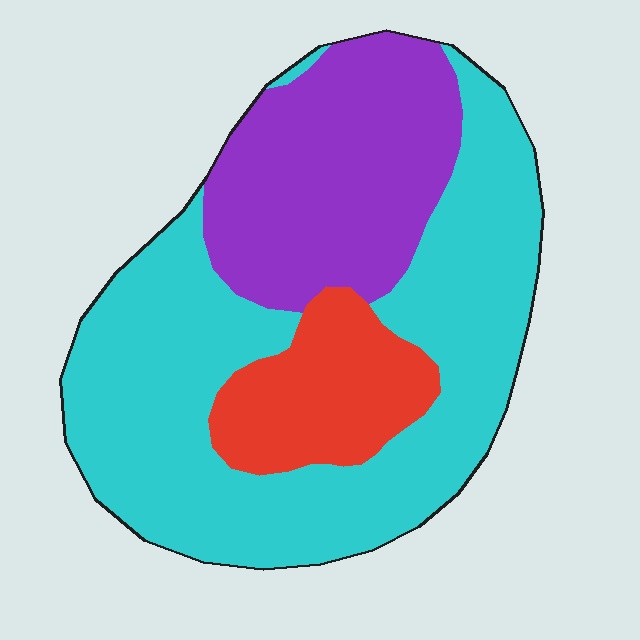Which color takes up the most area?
Cyan, at roughly 55%.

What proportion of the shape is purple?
Purple takes up about one quarter (1/4) of the shape.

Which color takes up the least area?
Red, at roughly 15%.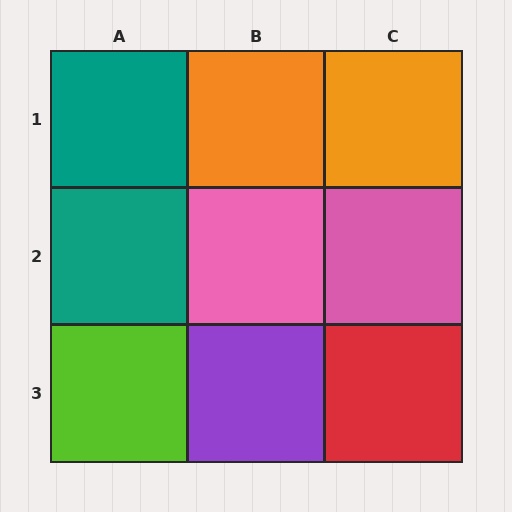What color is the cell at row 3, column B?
Purple.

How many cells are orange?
2 cells are orange.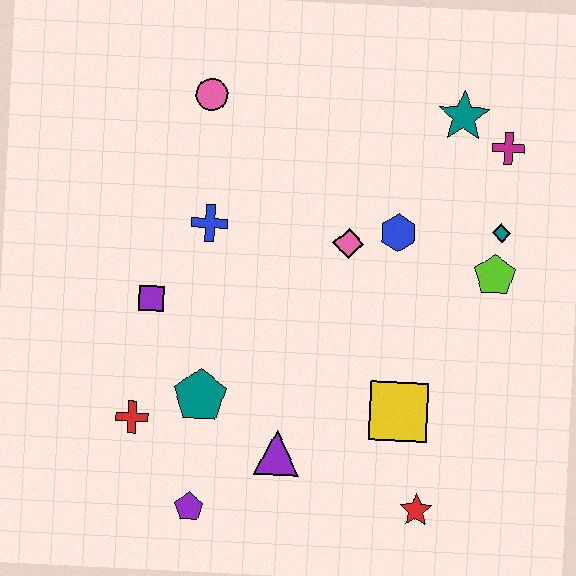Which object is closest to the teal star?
The magenta cross is closest to the teal star.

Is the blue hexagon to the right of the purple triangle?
Yes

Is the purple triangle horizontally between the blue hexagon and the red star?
No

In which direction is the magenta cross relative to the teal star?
The magenta cross is to the right of the teal star.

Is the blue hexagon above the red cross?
Yes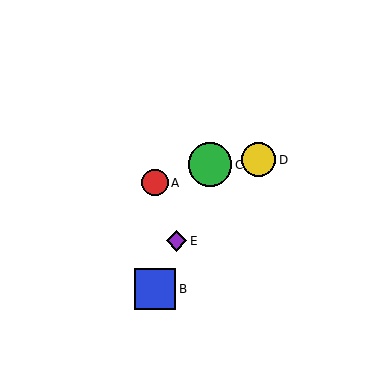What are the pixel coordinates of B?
Object B is at (155, 289).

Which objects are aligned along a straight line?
Objects B, C, E are aligned along a straight line.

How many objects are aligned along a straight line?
3 objects (B, C, E) are aligned along a straight line.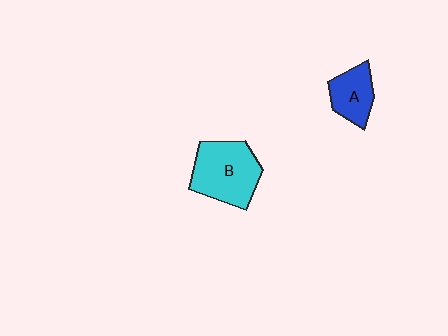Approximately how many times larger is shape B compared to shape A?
Approximately 1.8 times.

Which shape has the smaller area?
Shape A (blue).